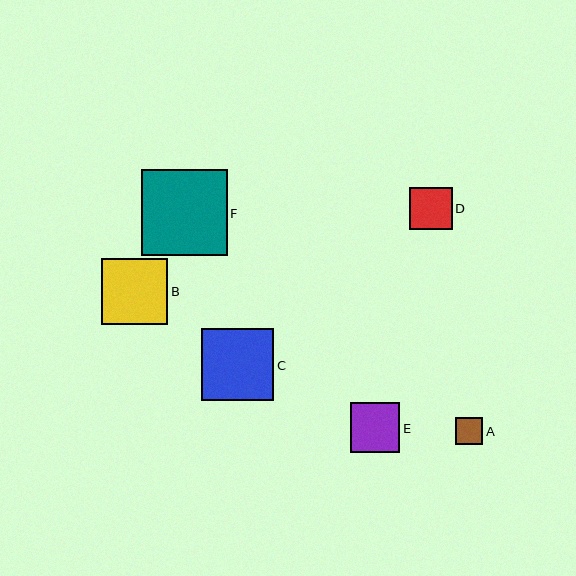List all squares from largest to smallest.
From largest to smallest: F, C, B, E, D, A.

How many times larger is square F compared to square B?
Square F is approximately 1.3 times the size of square B.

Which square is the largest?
Square F is the largest with a size of approximately 85 pixels.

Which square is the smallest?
Square A is the smallest with a size of approximately 27 pixels.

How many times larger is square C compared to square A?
Square C is approximately 2.7 times the size of square A.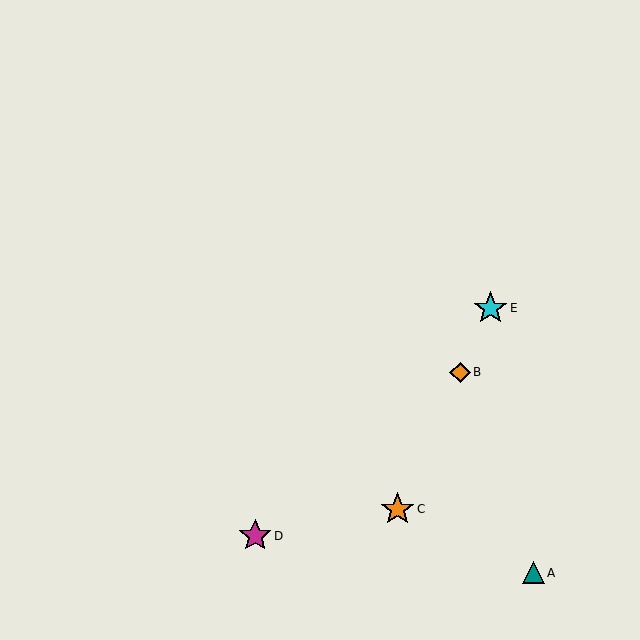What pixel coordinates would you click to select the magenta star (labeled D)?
Click at (255, 536) to select the magenta star D.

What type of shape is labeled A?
Shape A is a teal triangle.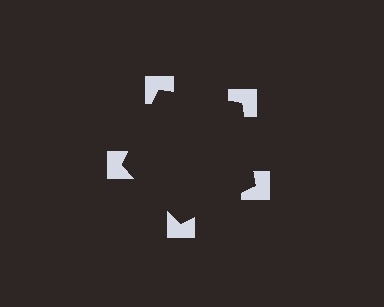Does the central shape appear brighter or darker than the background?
It typically appears slightly darker than the background, even though no actual brightness change is drawn.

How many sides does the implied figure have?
5 sides.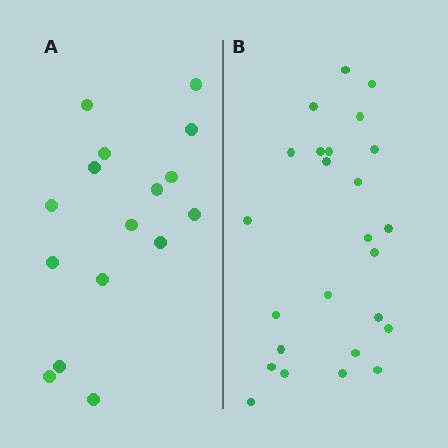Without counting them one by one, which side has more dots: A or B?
Region B (the right region) has more dots.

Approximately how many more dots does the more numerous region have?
Region B has roughly 8 or so more dots than region A.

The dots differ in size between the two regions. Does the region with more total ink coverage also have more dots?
No. Region A has more total ink coverage because its dots are larger, but region B actually contains more individual dots. Total area can be misleading — the number of items is what matters here.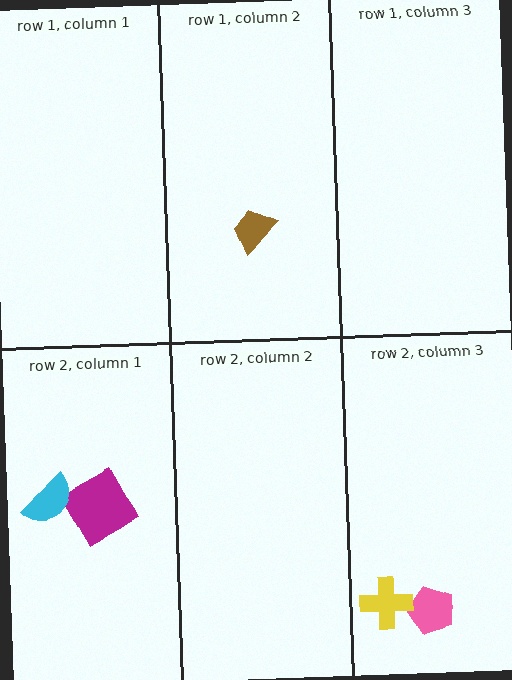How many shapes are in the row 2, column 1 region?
2.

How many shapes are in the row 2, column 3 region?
2.